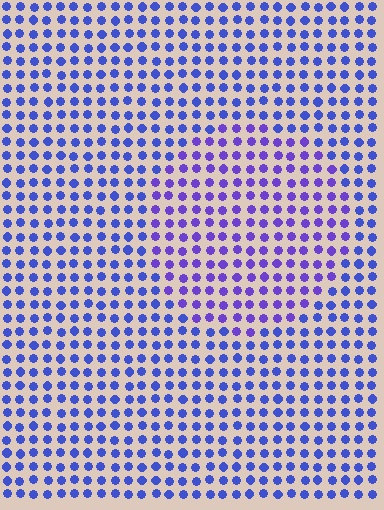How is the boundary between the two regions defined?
The boundary is defined purely by a slight shift in hue (about 27 degrees). Spacing, size, and orientation are identical on both sides.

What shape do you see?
I see a circle.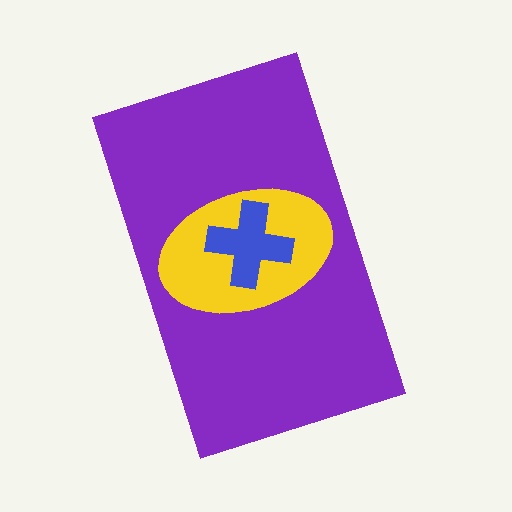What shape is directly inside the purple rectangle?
The yellow ellipse.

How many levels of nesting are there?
3.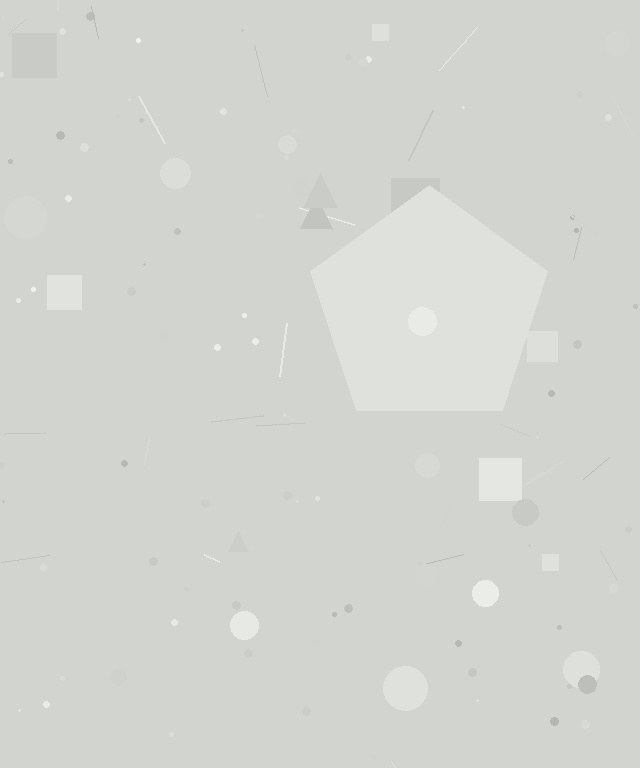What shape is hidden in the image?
A pentagon is hidden in the image.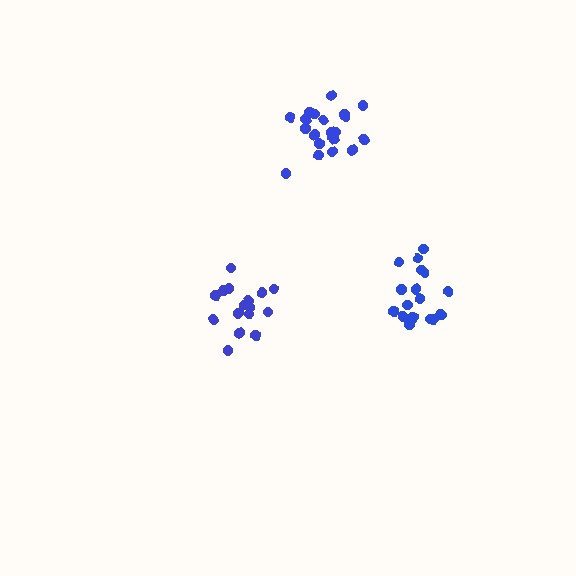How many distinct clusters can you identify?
There are 3 distinct clusters.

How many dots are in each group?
Group 1: 21 dots, Group 2: 16 dots, Group 3: 18 dots (55 total).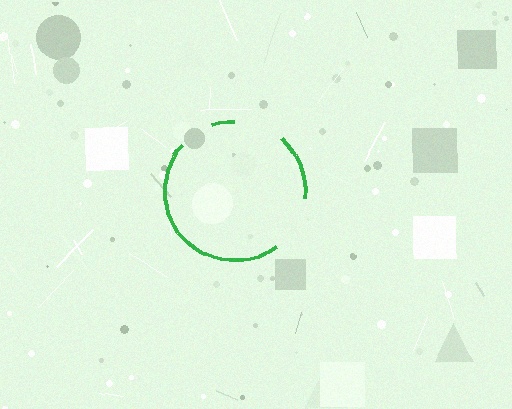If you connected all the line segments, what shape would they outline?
They would outline a circle.